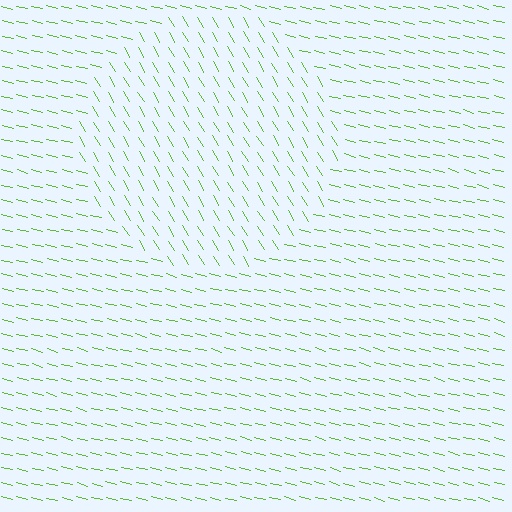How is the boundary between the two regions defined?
The boundary is defined purely by a change in line orientation (approximately 45 degrees difference). All lines are the same color and thickness.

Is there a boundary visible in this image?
Yes, there is a texture boundary formed by a change in line orientation.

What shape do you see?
I see a circle.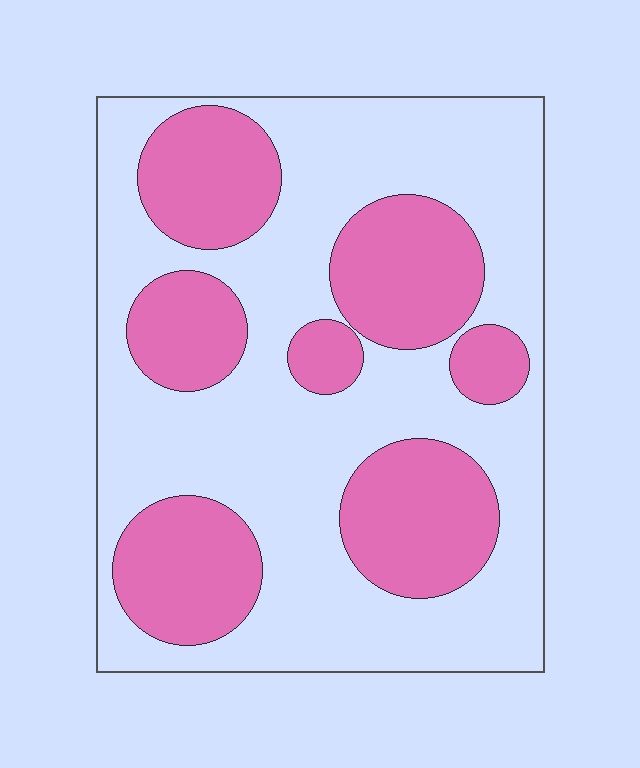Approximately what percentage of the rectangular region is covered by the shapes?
Approximately 35%.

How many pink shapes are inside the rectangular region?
7.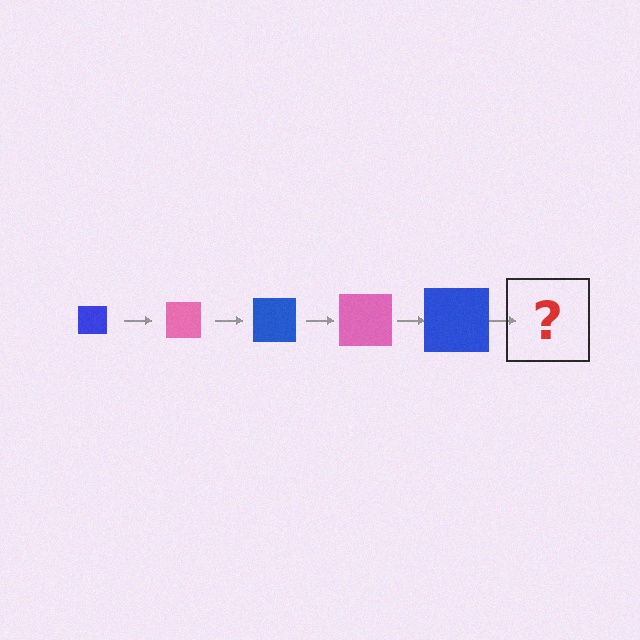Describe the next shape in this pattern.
It should be a pink square, larger than the previous one.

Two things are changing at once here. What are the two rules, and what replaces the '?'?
The two rules are that the square grows larger each step and the color cycles through blue and pink. The '?' should be a pink square, larger than the previous one.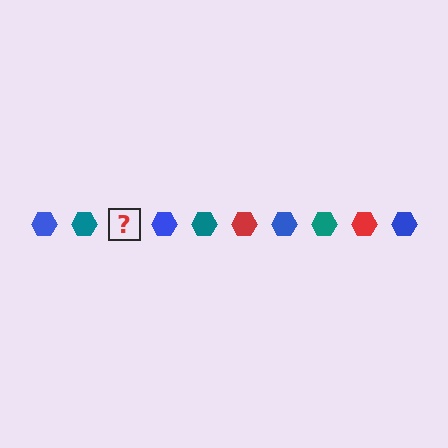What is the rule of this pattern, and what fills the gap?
The rule is that the pattern cycles through blue, teal, red hexagons. The gap should be filled with a red hexagon.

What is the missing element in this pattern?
The missing element is a red hexagon.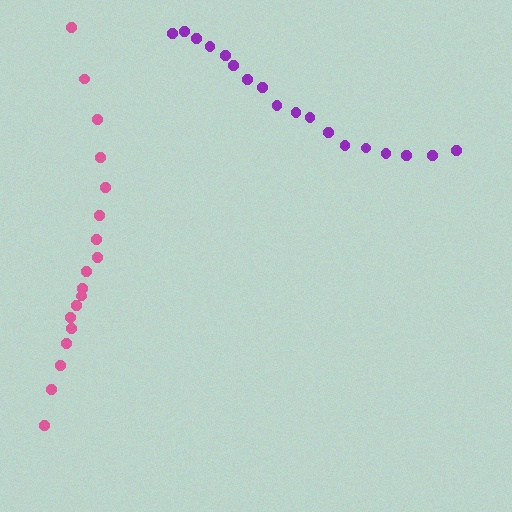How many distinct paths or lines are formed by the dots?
There are 2 distinct paths.